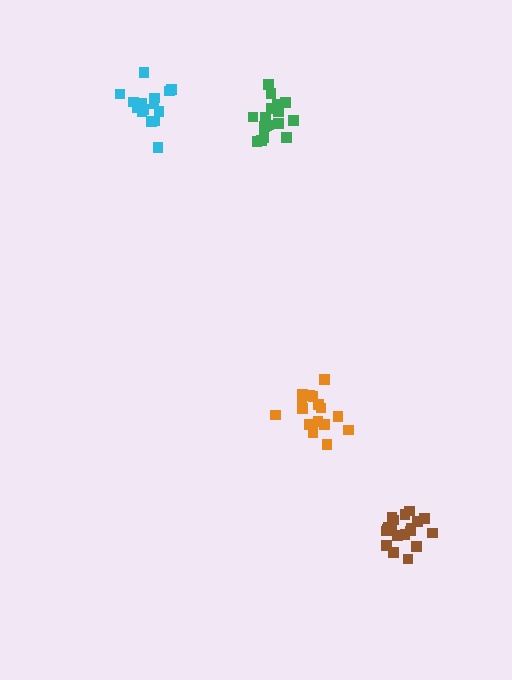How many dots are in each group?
Group 1: 16 dots, Group 2: 15 dots, Group 3: 17 dots, Group 4: 19 dots (67 total).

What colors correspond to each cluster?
The clusters are colored: orange, cyan, green, brown.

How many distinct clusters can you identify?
There are 4 distinct clusters.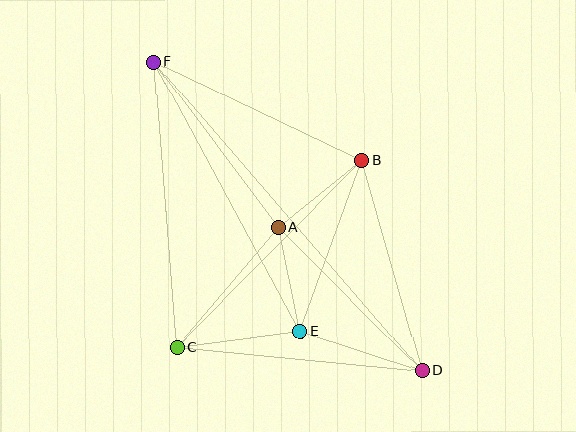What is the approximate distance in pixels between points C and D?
The distance between C and D is approximately 246 pixels.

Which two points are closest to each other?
Points A and E are closest to each other.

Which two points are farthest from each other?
Points D and F are farthest from each other.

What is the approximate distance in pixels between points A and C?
The distance between A and C is approximately 157 pixels.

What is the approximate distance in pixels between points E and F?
The distance between E and F is approximately 307 pixels.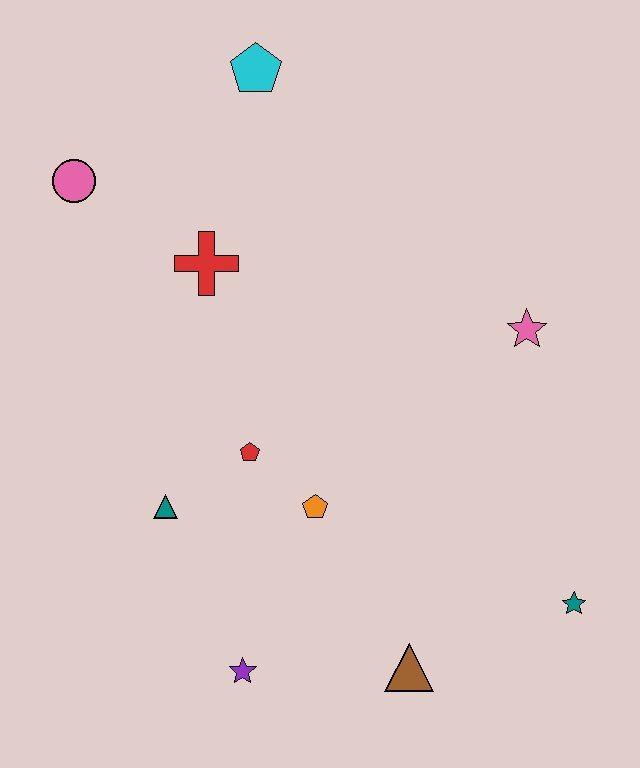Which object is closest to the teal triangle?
The red pentagon is closest to the teal triangle.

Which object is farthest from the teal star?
The pink circle is farthest from the teal star.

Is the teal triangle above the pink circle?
No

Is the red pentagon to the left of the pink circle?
No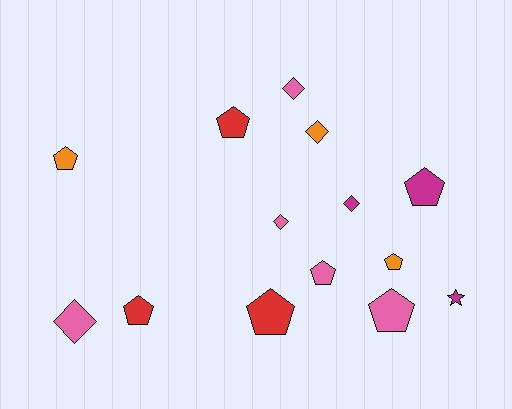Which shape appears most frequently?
Pentagon, with 8 objects.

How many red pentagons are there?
There are 3 red pentagons.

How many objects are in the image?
There are 14 objects.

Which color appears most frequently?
Pink, with 5 objects.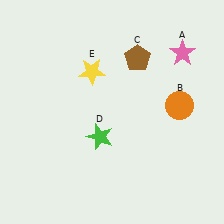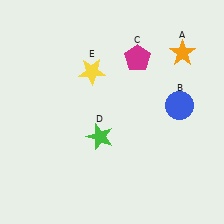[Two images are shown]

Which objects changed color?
A changed from pink to orange. B changed from orange to blue. C changed from brown to magenta.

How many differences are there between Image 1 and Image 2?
There are 3 differences between the two images.